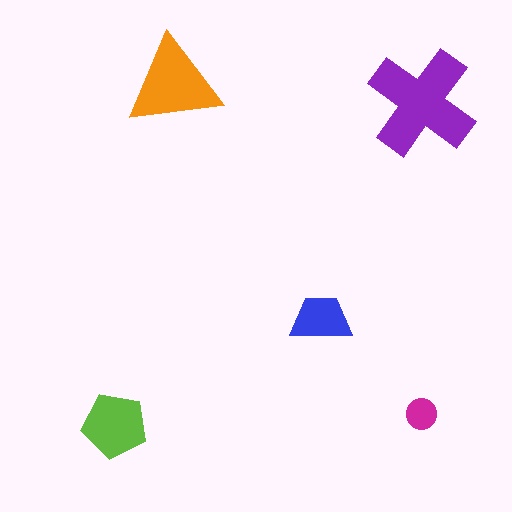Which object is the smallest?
The magenta circle.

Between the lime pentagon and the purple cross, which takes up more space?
The purple cross.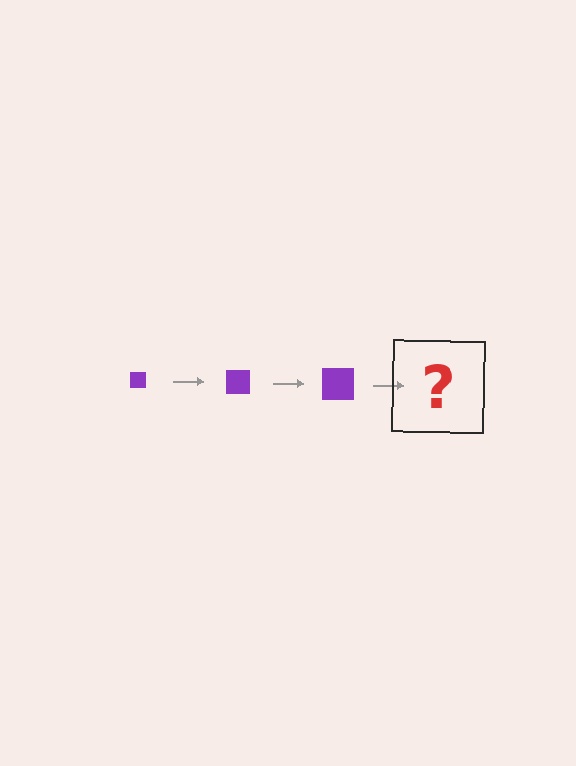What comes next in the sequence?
The next element should be a purple square, larger than the previous one.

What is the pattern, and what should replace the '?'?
The pattern is that the square gets progressively larger each step. The '?' should be a purple square, larger than the previous one.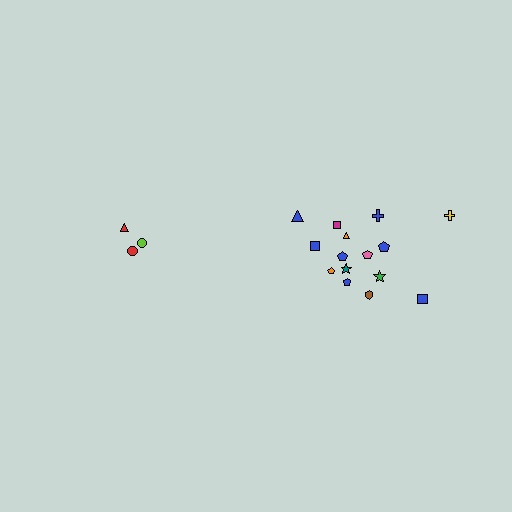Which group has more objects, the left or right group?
The right group.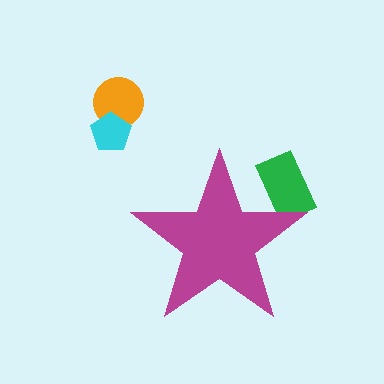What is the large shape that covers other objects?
A magenta star.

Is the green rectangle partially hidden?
Yes, the green rectangle is partially hidden behind the magenta star.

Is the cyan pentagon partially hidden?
No, the cyan pentagon is fully visible.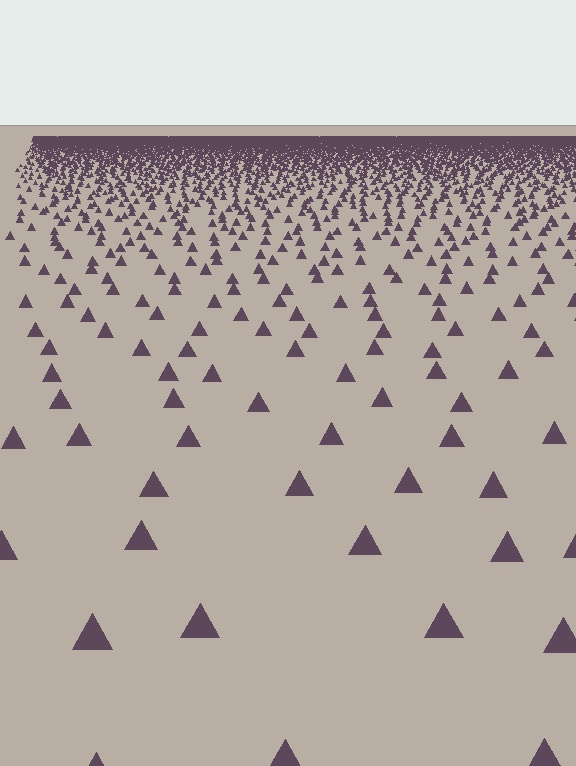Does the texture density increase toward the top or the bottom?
Density increases toward the top.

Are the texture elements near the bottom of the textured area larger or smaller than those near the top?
Larger. Near the bottom, elements are closer to the viewer and appear at a bigger on-screen size.